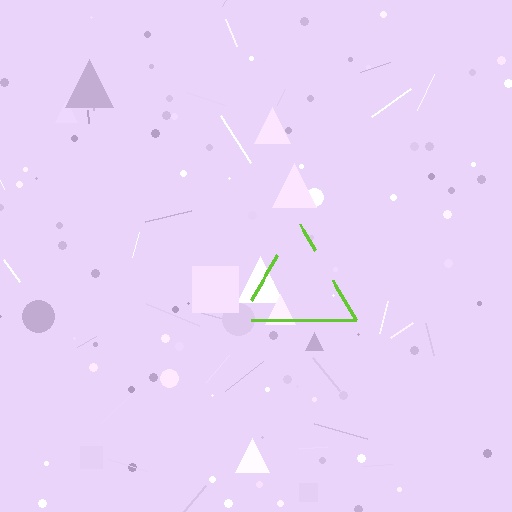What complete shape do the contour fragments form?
The contour fragments form a triangle.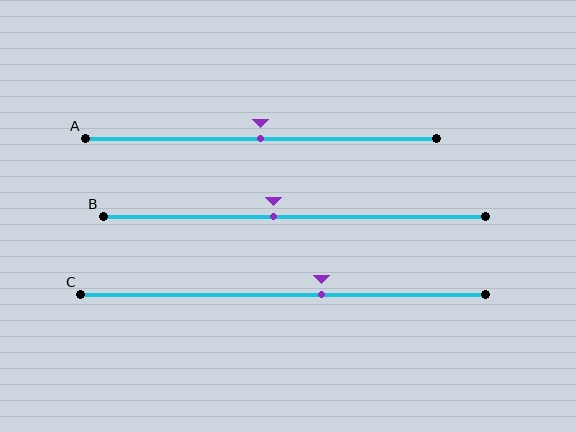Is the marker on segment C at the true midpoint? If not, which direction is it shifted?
No, the marker on segment C is shifted to the right by about 9% of the segment length.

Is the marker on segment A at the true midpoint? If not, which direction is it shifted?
Yes, the marker on segment A is at the true midpoint.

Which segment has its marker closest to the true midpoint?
Segment A has its marker closest to the true midpoint.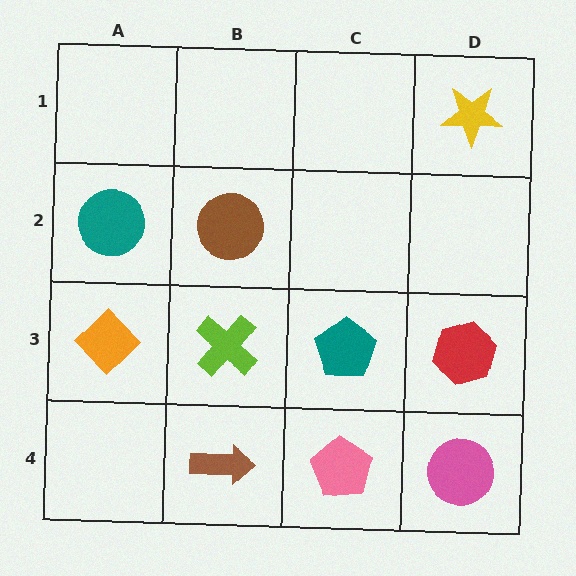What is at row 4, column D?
A pink circle.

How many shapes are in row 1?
1 shape.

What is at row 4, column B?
A brown arrow.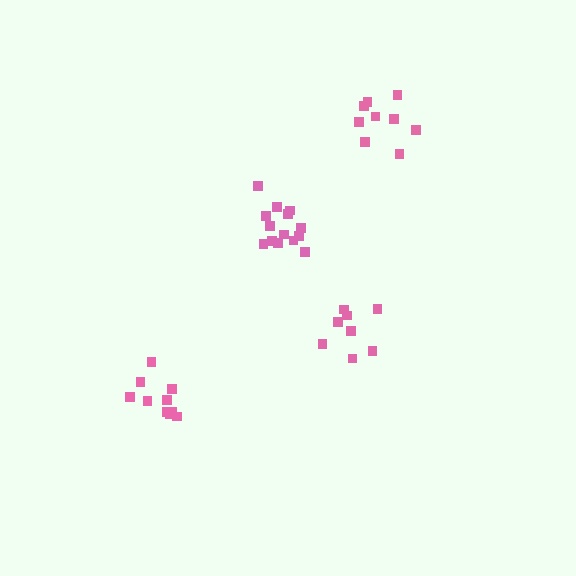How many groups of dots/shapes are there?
There are 4 groups.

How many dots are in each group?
Group 1: 10 dots, Group 2: 9 dots, Group 3: 14 dots, Group 4: 8 dots (41 total).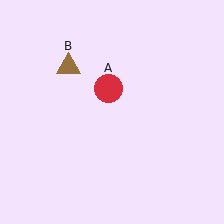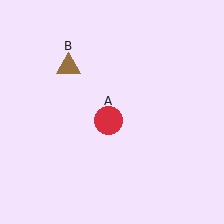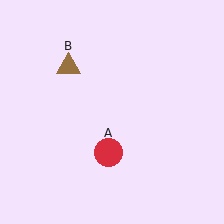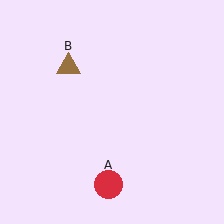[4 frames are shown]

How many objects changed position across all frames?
1 object changed position: red circle (object A).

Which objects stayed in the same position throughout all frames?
Brown triangle (object B) remained stationary.